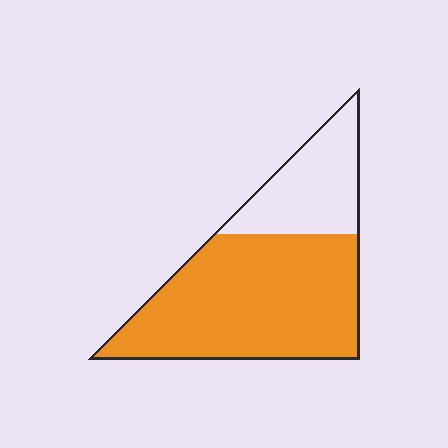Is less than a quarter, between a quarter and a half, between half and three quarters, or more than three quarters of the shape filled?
Between half and three quarters.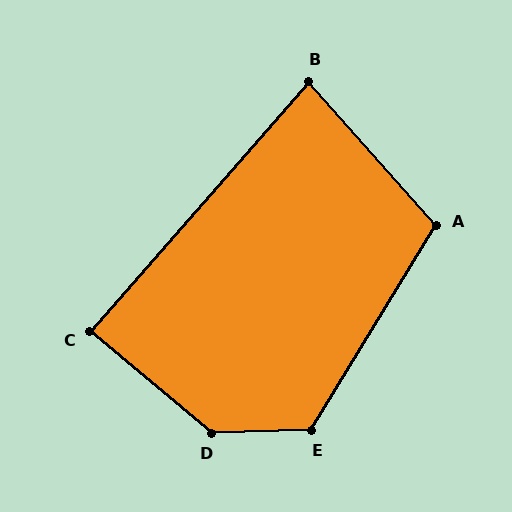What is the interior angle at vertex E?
Approximately 123 degrees (obtuse).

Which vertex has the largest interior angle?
D, at approximately 138 degrees.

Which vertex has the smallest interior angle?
B, at approximately 83 degrees.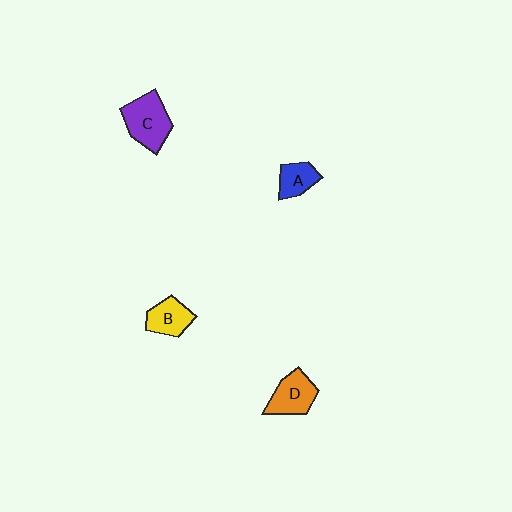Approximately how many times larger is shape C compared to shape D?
Approximately 1.2 times.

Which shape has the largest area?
Shape C (purple).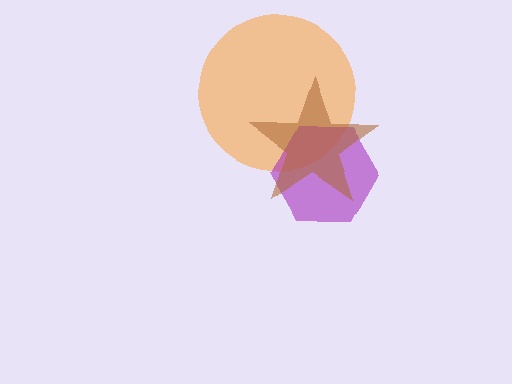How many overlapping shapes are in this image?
There are 3 overlapping shapes in the image.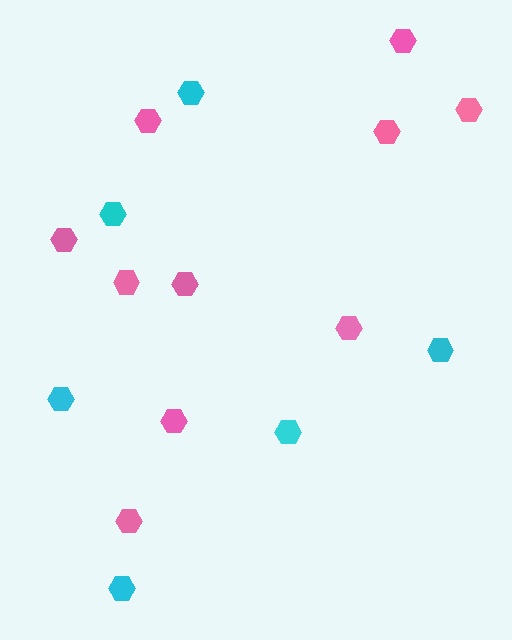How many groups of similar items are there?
There are 2 groups: one group of pink hexagons (10) and one group of cyan hexagons (6).